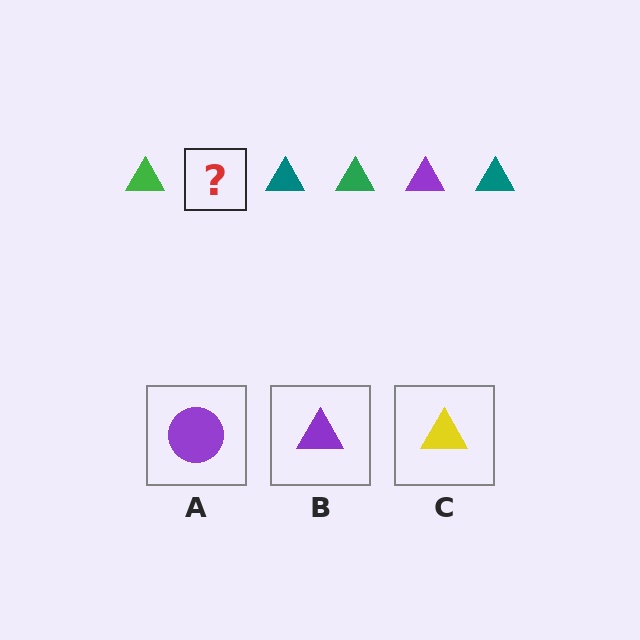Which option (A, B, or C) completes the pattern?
B.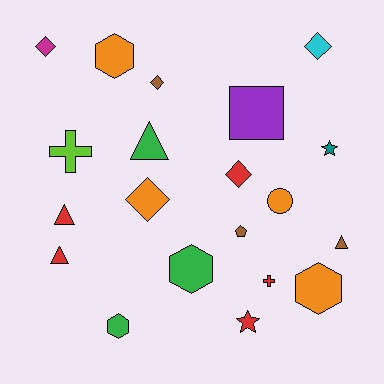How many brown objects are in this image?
There are 3 brown objects.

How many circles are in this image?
There is 1 circle.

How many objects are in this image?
There are 20 objects.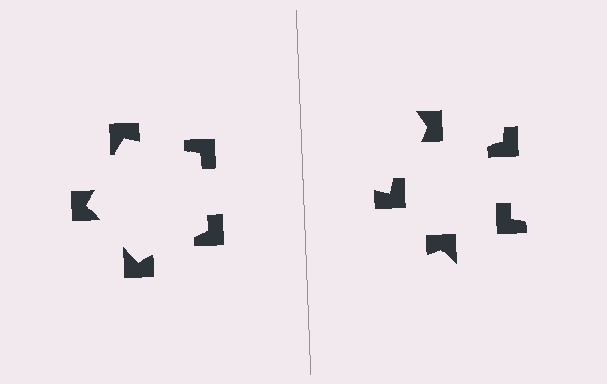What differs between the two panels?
The notched squares are positioned identically on both sides; only the wedge orientations differ. On the left they align to a pentagon; on the right they are misaligned.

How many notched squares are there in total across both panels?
10 — 5 on each side.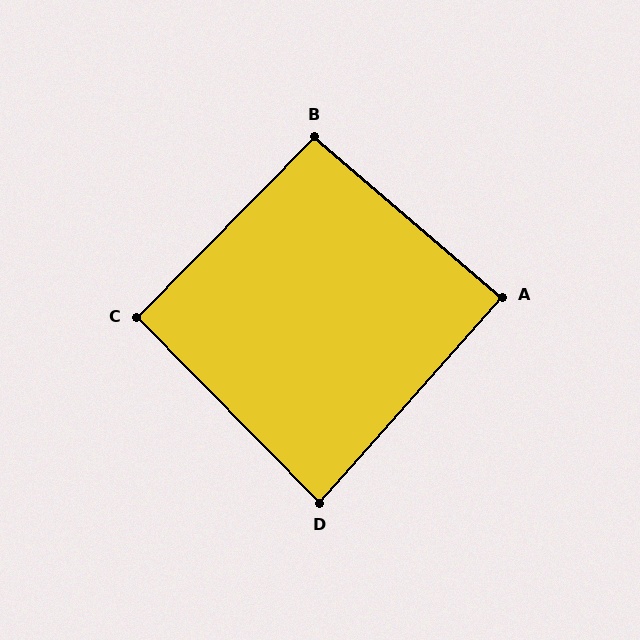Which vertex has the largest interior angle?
B, at approximately 94 degrees.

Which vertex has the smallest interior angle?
D, at approximately 86 degrees.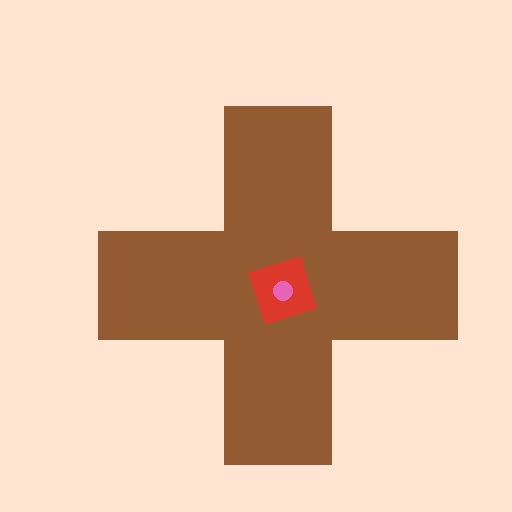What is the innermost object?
The pink circle.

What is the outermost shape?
The brown cross.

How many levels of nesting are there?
3.